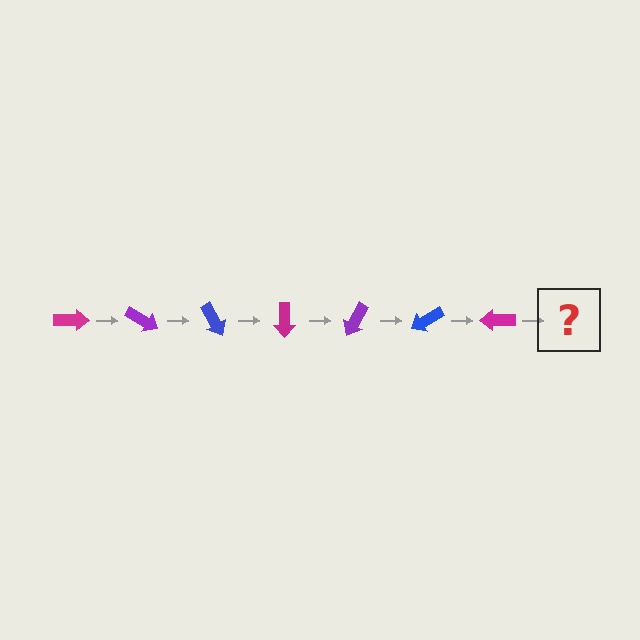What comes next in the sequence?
The next element should be a purple arrow, rotated 210 degrees from the start.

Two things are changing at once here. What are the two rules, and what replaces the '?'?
The two rules are that it rotates 30 degrees each step and the color cycles through magenta, purple, and blue. The '?' should be a purple arrow, rotated 210 degrees from the start.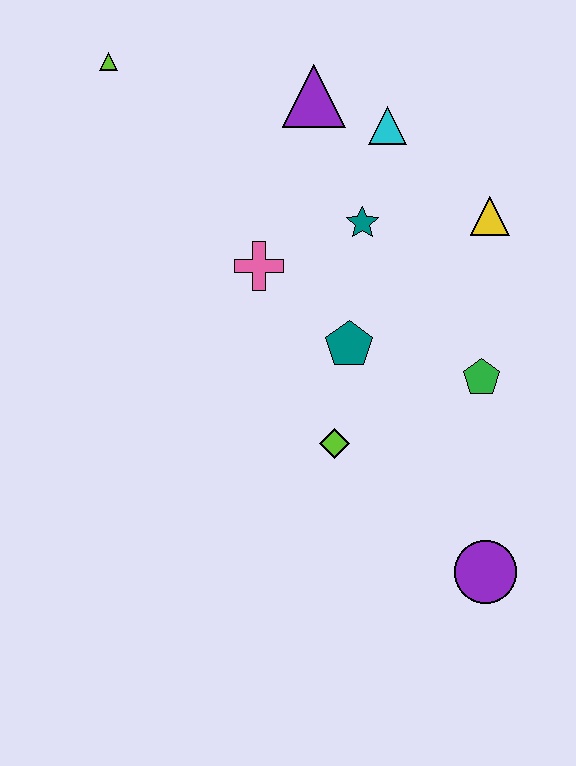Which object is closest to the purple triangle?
The cyan triangle is closest to the purple triangle.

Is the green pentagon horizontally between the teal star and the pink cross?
No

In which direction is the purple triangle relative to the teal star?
The purple triangle is above the teal star.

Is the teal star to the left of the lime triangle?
No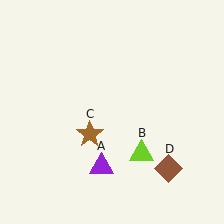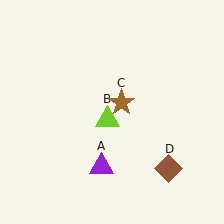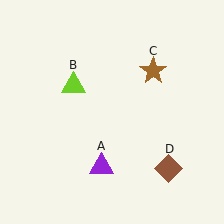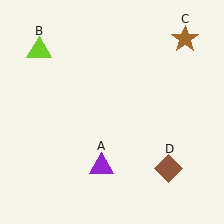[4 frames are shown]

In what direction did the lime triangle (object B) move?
The lime triangle (object B) moved up and to the left.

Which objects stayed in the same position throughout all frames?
Purple triangle (object A) and brown diamond (object D) remained stationary.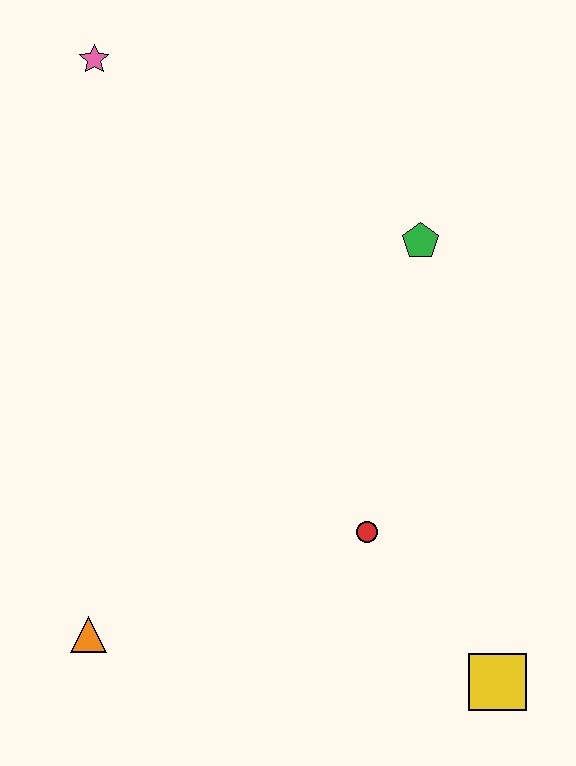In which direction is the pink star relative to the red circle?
The pink star is above the red circle.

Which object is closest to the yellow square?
The red circle is closest to the yellow square.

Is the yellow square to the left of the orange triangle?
No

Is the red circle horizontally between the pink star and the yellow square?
Yes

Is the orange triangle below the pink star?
Yes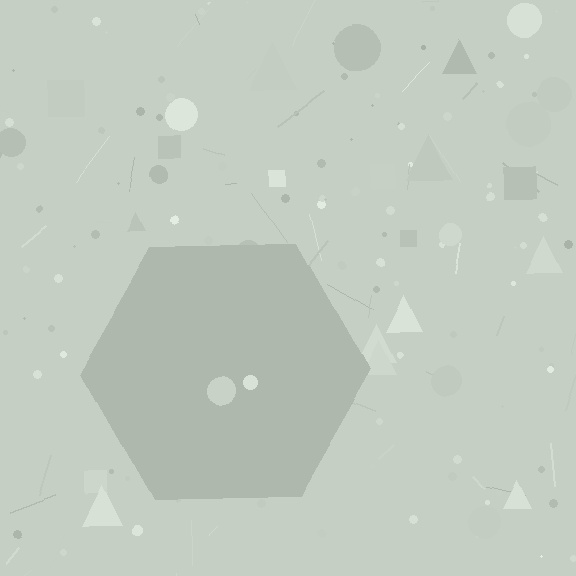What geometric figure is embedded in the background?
A hexagon is embedded in the background.